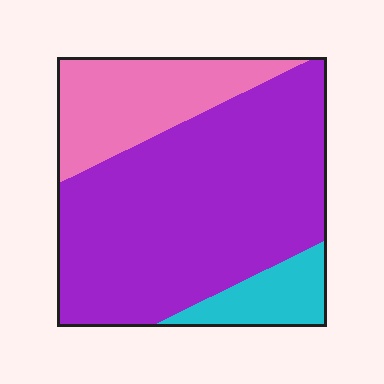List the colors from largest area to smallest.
From largest to smallest: purple, pink, cyan.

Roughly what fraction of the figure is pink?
Pink takes up about one quarter (1/4) of the figure.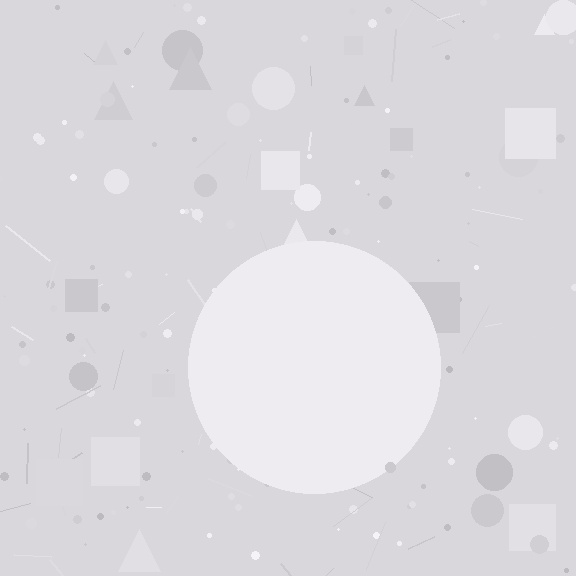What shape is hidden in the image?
A circle is hidden in the image.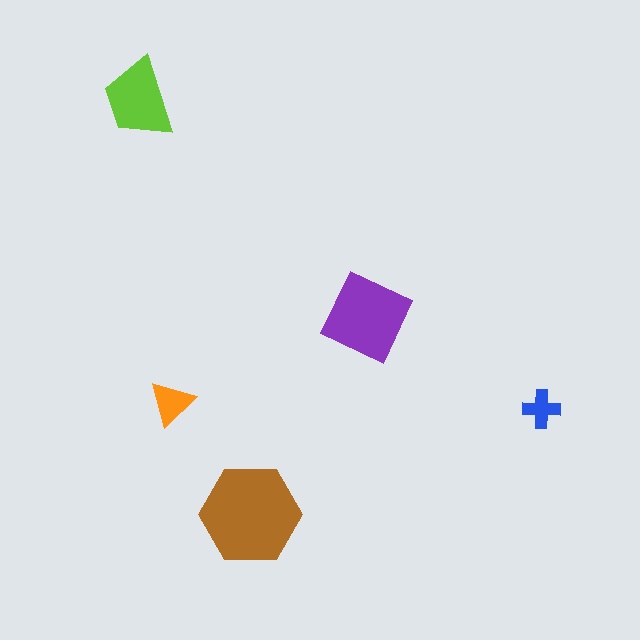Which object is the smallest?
The blue cross.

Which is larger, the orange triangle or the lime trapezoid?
The lime trapezoid.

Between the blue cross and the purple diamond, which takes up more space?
The purple diamond.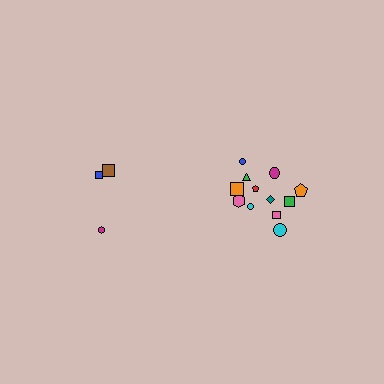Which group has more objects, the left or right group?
The right group.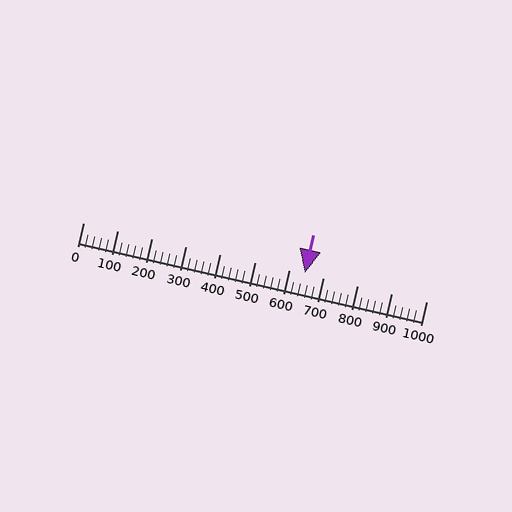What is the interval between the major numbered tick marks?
The major tick marks are spaced 100 units apart.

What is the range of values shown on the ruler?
The ruler shows values from 0 to 1000.